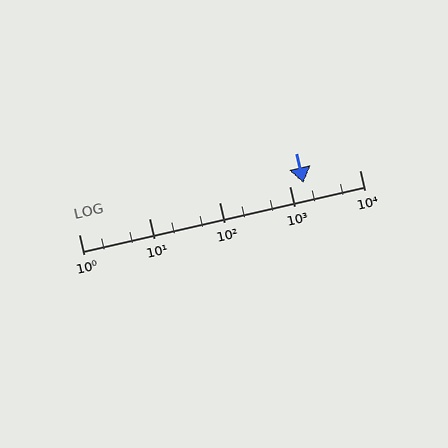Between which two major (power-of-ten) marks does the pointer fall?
The pointer is between 1000 and 10000.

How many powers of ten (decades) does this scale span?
The scale spans 4 decades, from 1 to 10000.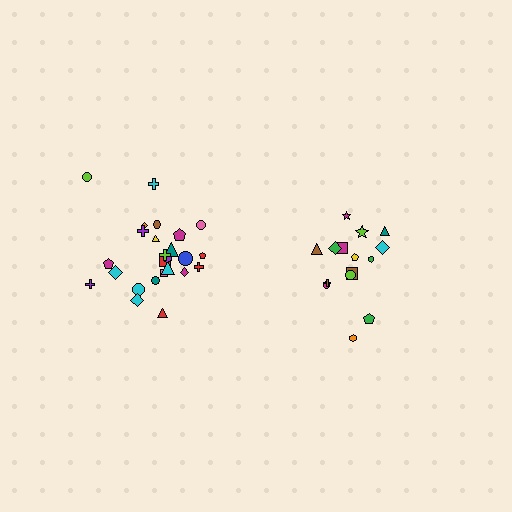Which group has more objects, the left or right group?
The left group.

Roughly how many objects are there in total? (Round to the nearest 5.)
Roughly 40 objects in total.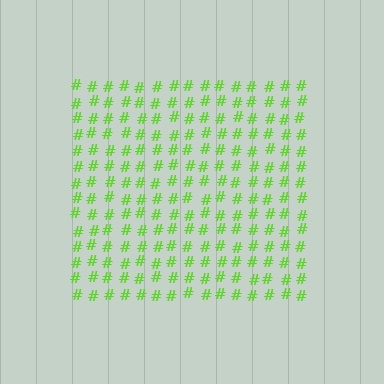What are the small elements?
The small elements are hash symbols.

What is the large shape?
The large shape is a square.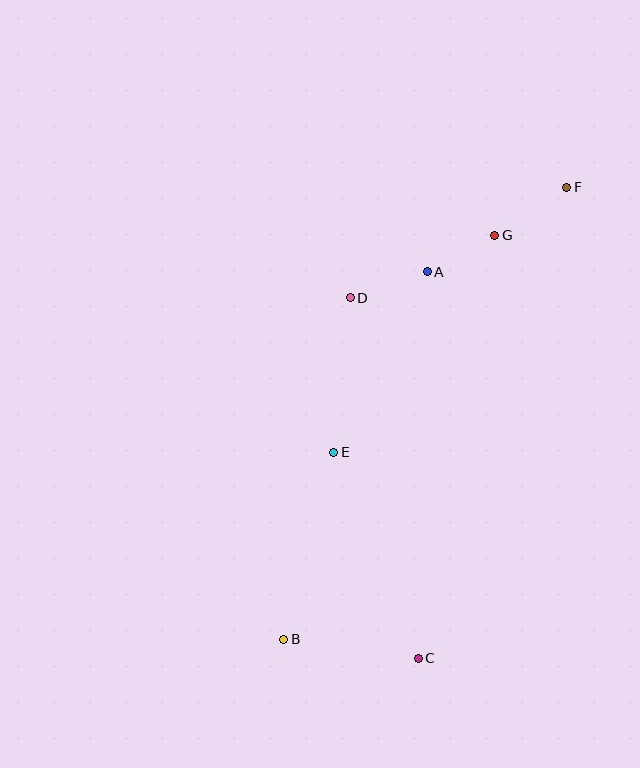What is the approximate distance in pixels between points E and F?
The distance between E and F is approximately 353 pixels.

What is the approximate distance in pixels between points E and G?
The distance between E and G is approximately 270 pixels.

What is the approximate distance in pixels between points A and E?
The distance between A and E is approximately 203 pixels.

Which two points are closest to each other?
Points A and G are closest to each other.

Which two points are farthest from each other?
Points B and F are farthest from each other.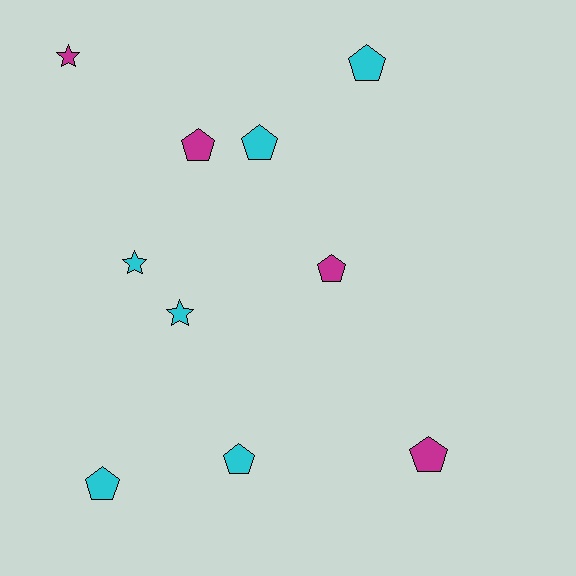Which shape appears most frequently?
Pentagon, with 7 objects.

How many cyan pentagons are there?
There are 4 cyan pentagons.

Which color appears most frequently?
Cyan, with 6 objects.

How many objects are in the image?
There are 10 objects.